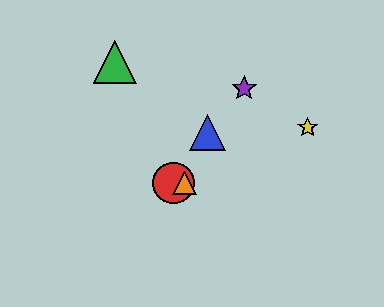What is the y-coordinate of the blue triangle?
The blue triangle is at y≈133.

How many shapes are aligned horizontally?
2 shapes (the red circle, the orange triangle) are aligned horizontally.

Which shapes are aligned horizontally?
The red circle, the orange triangle are aligned horizontally.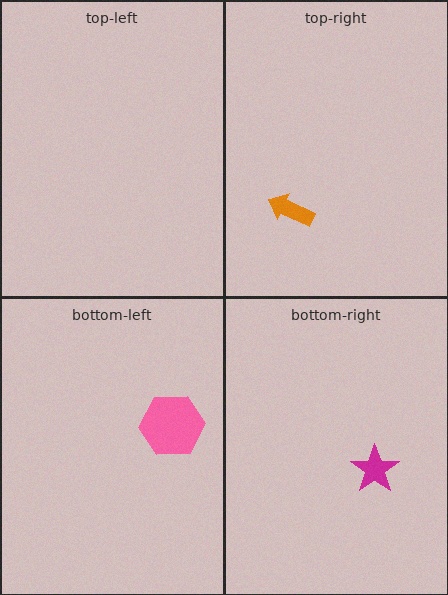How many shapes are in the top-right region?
1.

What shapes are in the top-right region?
The orange arrow.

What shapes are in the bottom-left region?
The pink hexagon.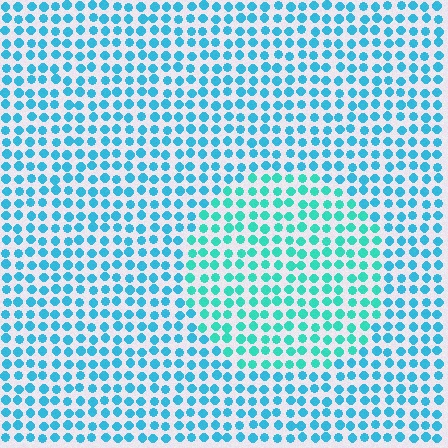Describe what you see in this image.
The image is filled with small cyan elements in a uniform arrangement. A circle-shaped region is visible where the elements are tinted to a slightly different hue, forming a subtle color boundary.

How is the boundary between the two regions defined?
The boundary is defined purely by a slight shift in hue (about 24 degrees). Spacing, size, and orientation are identical on both sides.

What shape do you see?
I see a circle.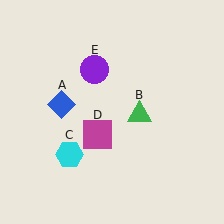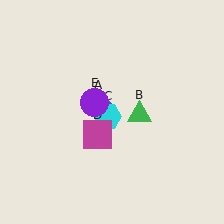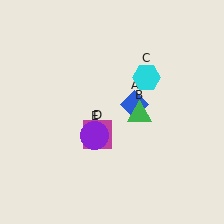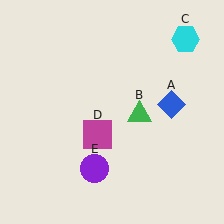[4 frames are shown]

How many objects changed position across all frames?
3 objects changed position: blue diamond (object A), cyan hexagon (object C), purple circle (object E).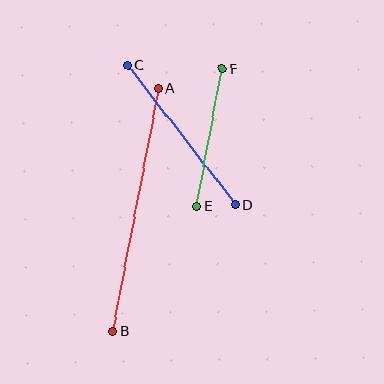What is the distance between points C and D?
The distance is approximately 176 pixels.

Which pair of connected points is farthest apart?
Points A and B are farthest apart.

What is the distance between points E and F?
The distance is approximately 139 pixels.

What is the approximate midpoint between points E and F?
The midpoint is at approximately (210, 137) pixels.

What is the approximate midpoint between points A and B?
The midpoint is at approximately (135, 210) pixels.